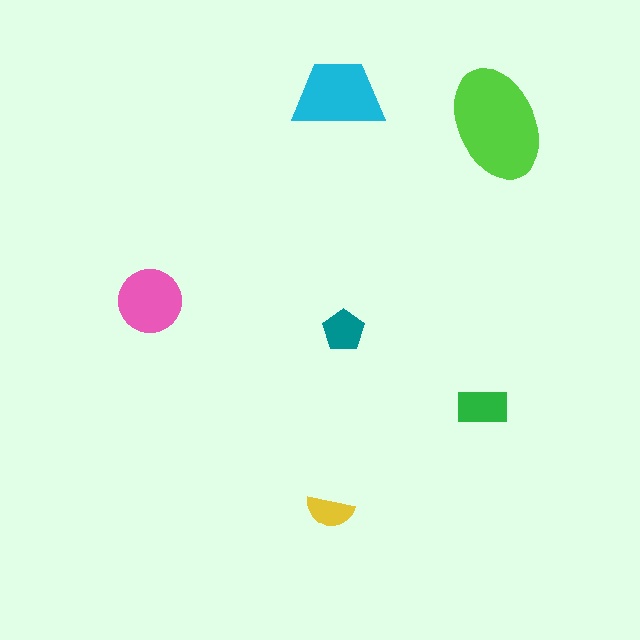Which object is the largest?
The lime ellipse.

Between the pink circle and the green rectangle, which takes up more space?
The pink circle.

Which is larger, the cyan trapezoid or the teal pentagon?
The cyan trapezoid.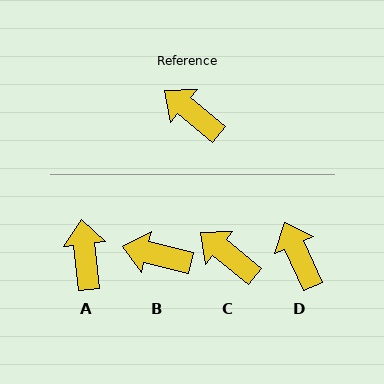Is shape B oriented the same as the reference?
No, it is off by about 26 degrees.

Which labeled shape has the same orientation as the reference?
C.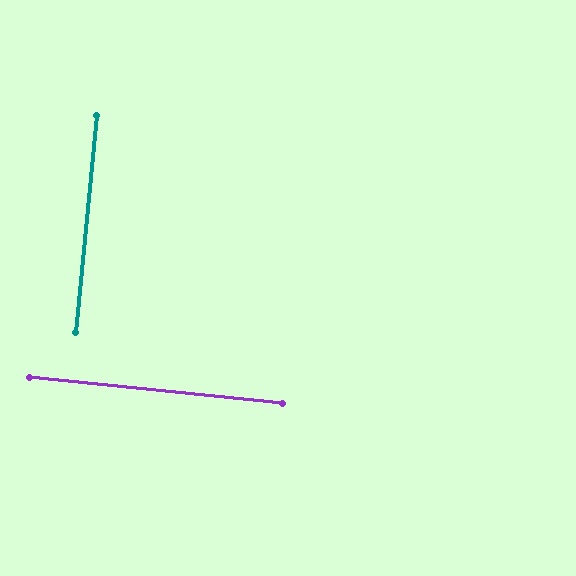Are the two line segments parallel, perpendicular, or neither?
Perpendicular — they meet at approximately 90°.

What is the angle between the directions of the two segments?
Approximately 90 degrees.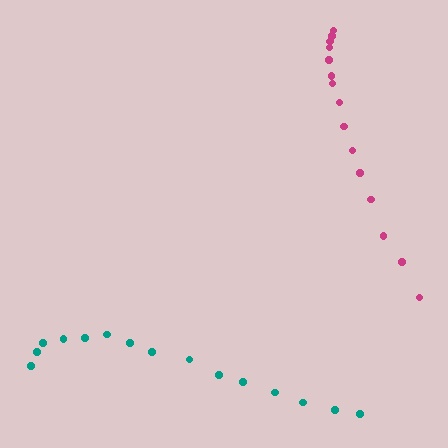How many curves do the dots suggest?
There are 2 distinct paths.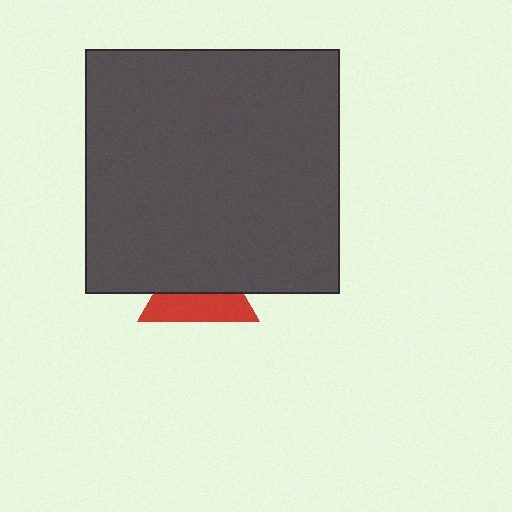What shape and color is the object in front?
The object in front is a dark gray rectangle.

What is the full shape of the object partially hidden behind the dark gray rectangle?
The partially hidden object is a red triangle.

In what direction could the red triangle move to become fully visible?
The red triangle could move down. That would shift it out from behind the dark gray rectangle entirely.